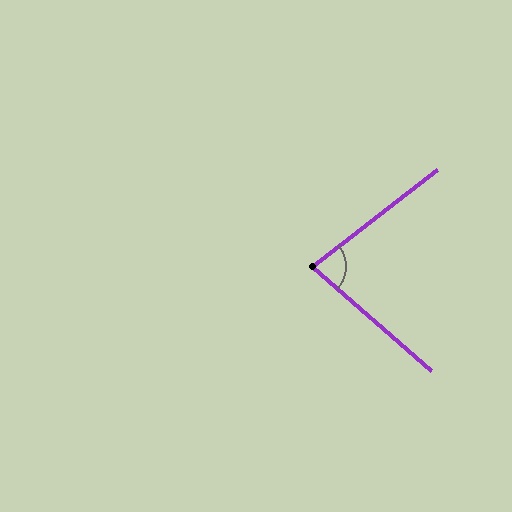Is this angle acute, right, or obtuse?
It is acute.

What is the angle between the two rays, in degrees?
Approximately 79 degrees.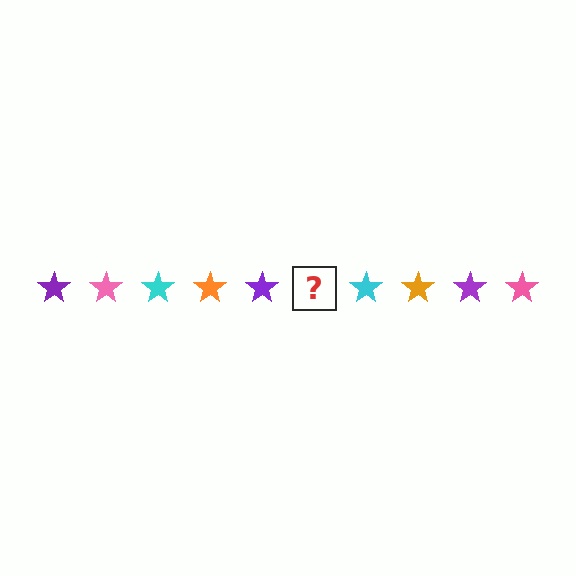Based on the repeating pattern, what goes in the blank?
The blank should be a pink star.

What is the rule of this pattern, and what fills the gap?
The rule is that the pattern cycles through purple, pink, cyan, orange stars. The gap should be filled with a pink star.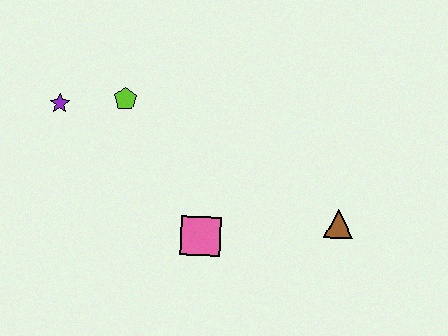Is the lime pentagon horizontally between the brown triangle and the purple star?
Yes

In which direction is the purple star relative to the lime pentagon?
The purple star is to the left of the lime pentagon.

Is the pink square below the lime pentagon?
Yes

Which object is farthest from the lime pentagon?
The brown triangle is farthest from the lime pentagon.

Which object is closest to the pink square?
The brown triangle is closest to the pink square.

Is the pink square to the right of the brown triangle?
No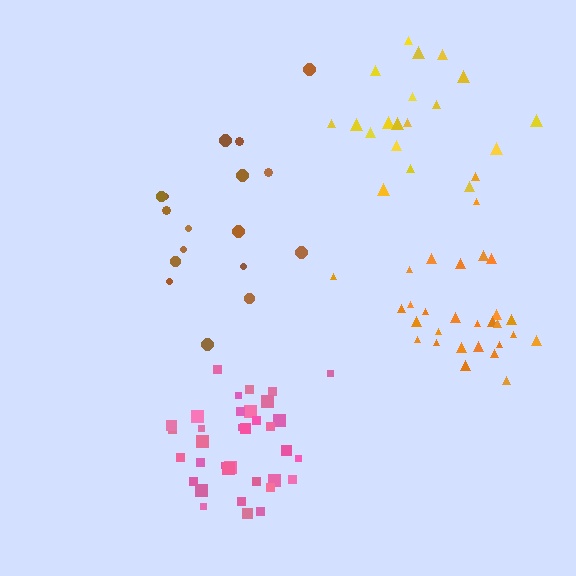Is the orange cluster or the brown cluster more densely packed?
Orange.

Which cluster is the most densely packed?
Pink.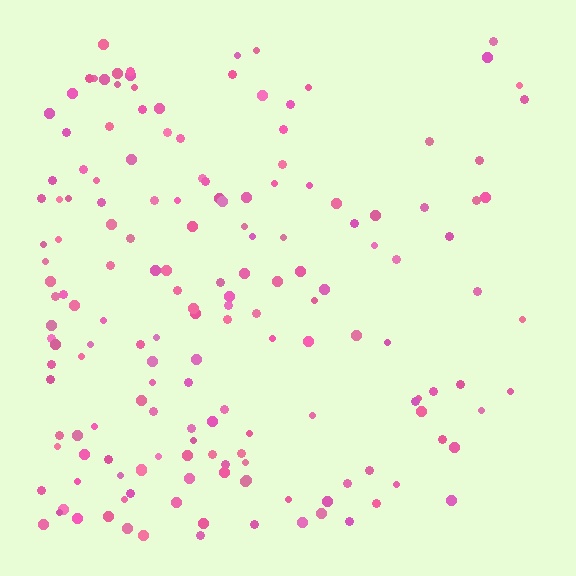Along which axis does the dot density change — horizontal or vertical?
Horizontal.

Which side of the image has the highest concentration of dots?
The left.